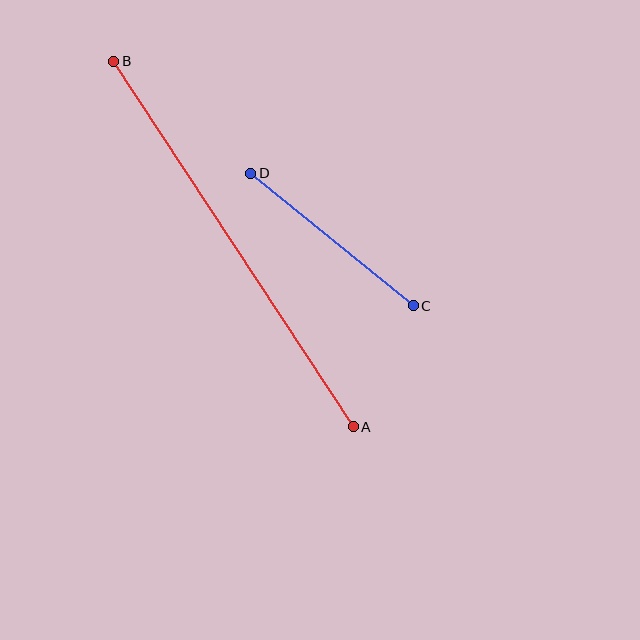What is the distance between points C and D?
The distance is approximately 209 pixels.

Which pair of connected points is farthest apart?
Points A and B are farthest apart.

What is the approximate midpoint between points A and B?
The midpoint is at approximately (234, 244) pixels.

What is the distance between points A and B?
The distance is approximately 436 pixels.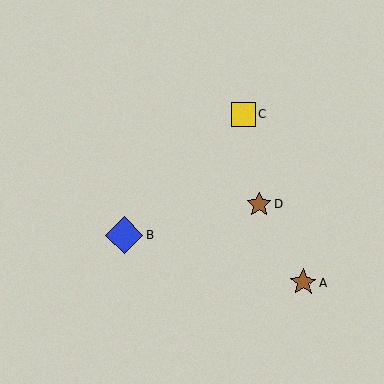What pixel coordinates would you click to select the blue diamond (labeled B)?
Click at (124, 235) to select the blue diamond B.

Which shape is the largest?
The blue diamond (labeled B) is the largest.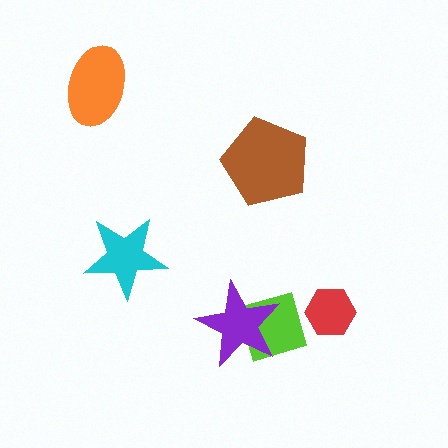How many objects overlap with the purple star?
1 object overlaps with the purple star.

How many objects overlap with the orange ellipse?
0 objects overlap with the orange ellipse.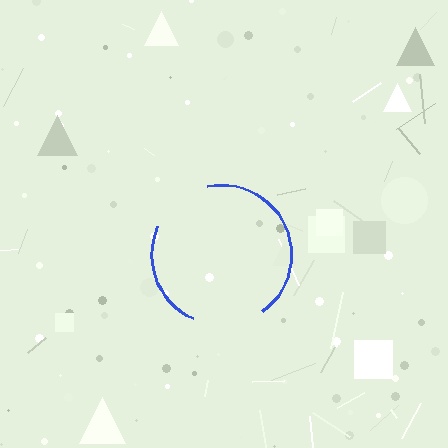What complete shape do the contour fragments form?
The contour fragments form a circle.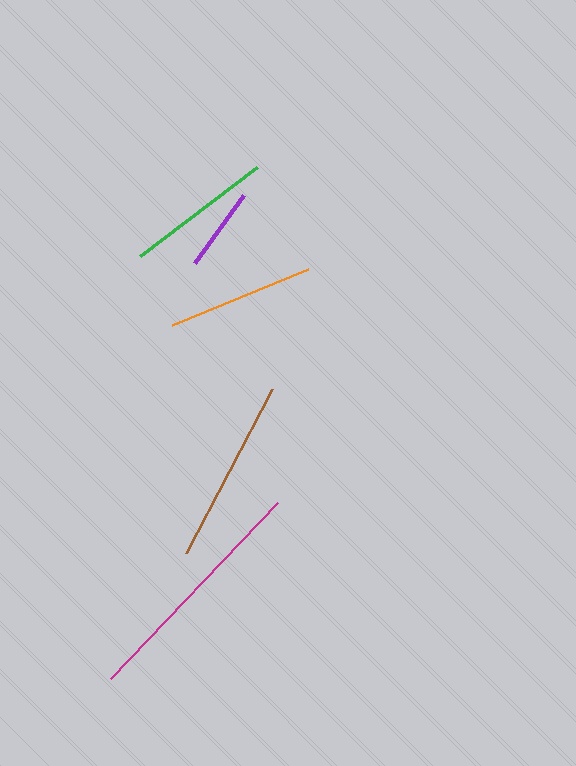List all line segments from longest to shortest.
From longest to shortest: magenta, brown, green, orange, purple.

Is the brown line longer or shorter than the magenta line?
The magenta line is longer than the brown line.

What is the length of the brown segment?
The brown segment is approximately 185 pixels long.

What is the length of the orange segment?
The orange segment is approximately 147 pixels long.